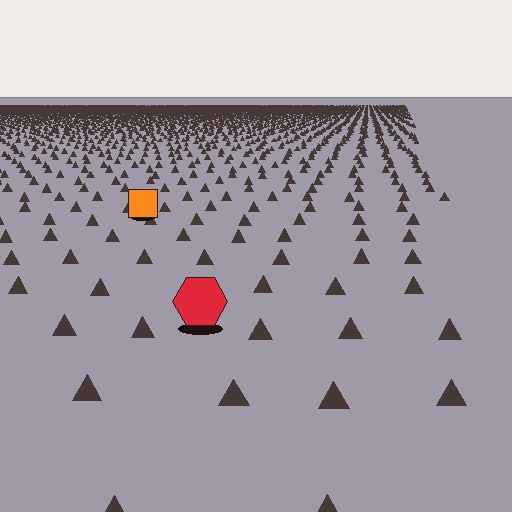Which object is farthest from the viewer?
The orange square is farthest from the viewer. It appears smaller and the ground texture around it is denser.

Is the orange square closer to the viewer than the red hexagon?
No. The red hexagon is closer — you can tell from the texture gradient: the ground texture is coarser near it.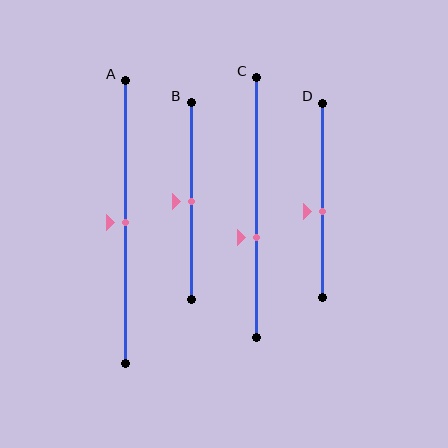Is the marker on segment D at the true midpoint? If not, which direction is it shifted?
No, the marker on segment D is shifted downward by about 6% of the segment length.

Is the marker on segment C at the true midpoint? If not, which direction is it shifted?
No, the marker on segment C is shifted downward by about 11% of the segment length.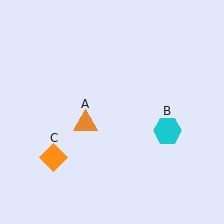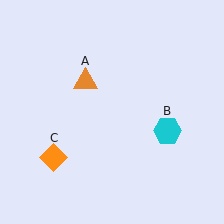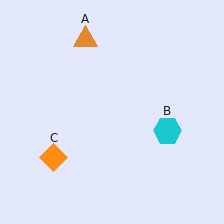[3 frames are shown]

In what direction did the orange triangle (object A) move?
The orange triangle (object A) moved up.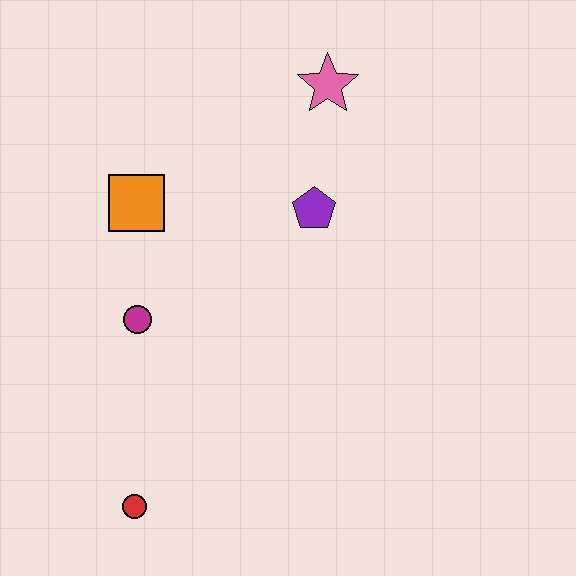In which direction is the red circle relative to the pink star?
The red circle is below the pink star.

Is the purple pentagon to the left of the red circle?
No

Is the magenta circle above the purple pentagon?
No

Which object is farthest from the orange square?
The red circle is farthest from the orange square.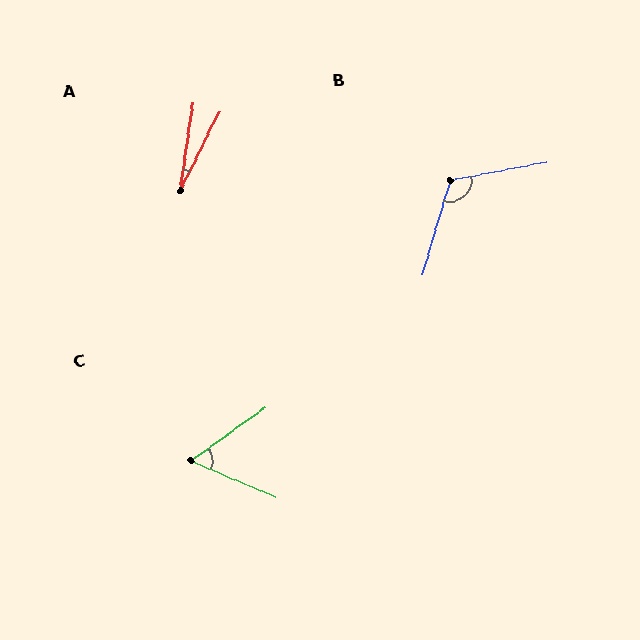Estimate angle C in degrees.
Approximately 59 degrees.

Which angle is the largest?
B, at approximately 117 degrees.